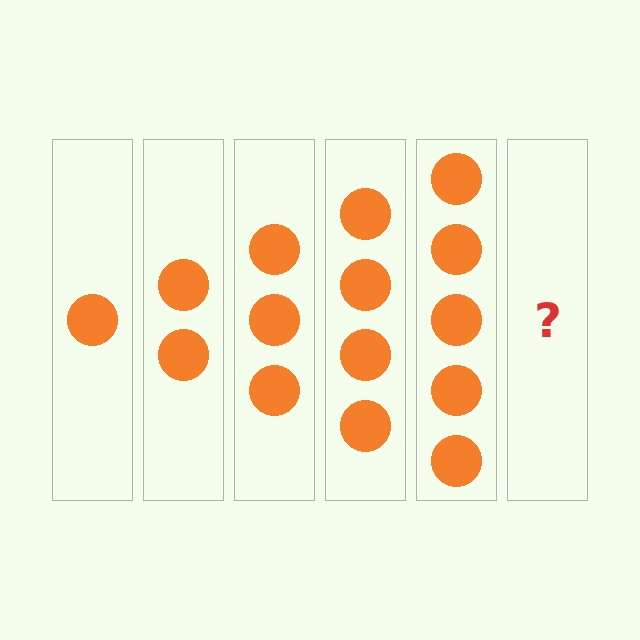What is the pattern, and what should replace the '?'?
The pattern is that each step adds one more circle. The '?' should be 6 circles.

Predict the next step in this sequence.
The next step is 6 circles.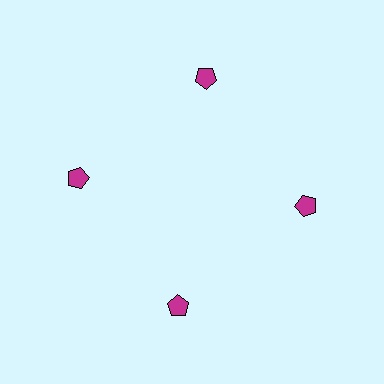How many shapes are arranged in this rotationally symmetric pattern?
There are 4 shapes, arranged in 4 groups of 1.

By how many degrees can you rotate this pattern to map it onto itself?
The pattern maps onto itself every 90 degrees of rotation.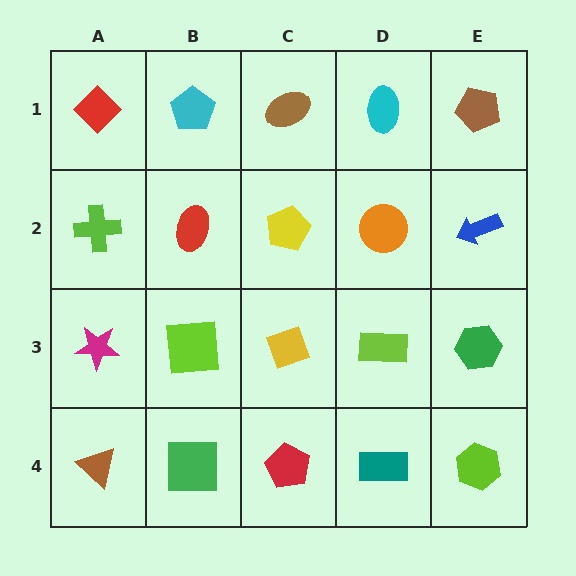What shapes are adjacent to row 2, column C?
A brown ellipse (row 1, column C), a yellow diamond (row 3, column C), a red ellipse (row 2, column B), an orange circle (row 2, column D).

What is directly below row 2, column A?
A magenta star.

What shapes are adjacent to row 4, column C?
A yellow diamond (row 3, column C), a green square (row 4, column B), a teal rectangle (row 4, column D).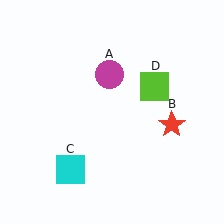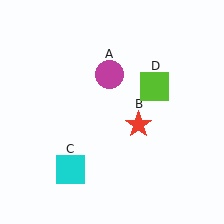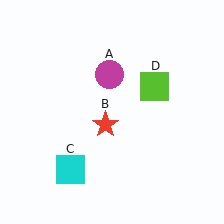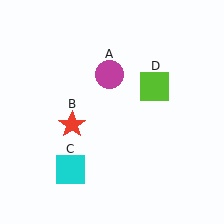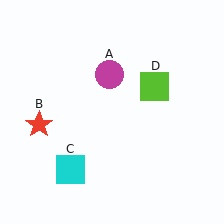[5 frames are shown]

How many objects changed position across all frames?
1 object changed position: red star (object B).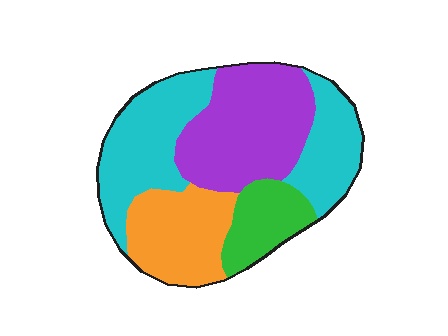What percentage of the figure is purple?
Purple takes up about one third (1/3) of the figure.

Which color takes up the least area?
Green, at roughly 10%.